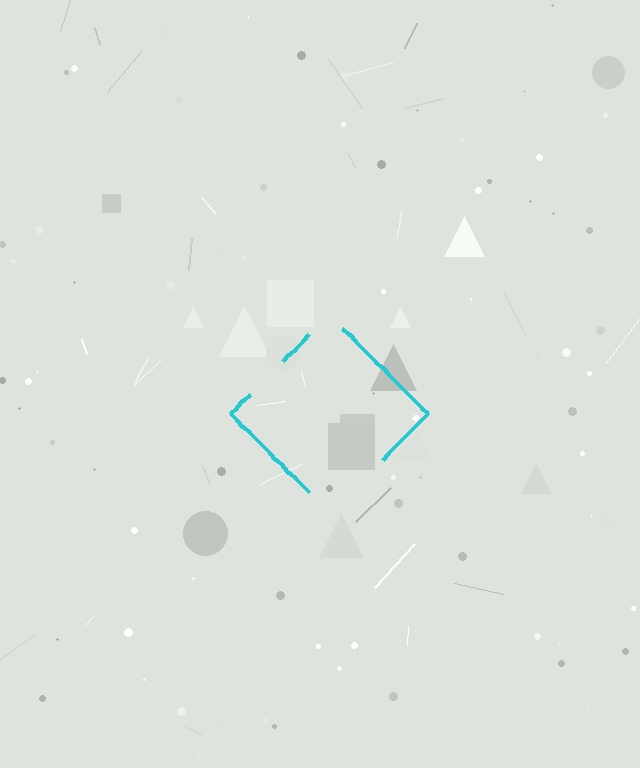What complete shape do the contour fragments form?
The contour fragments form a diamond.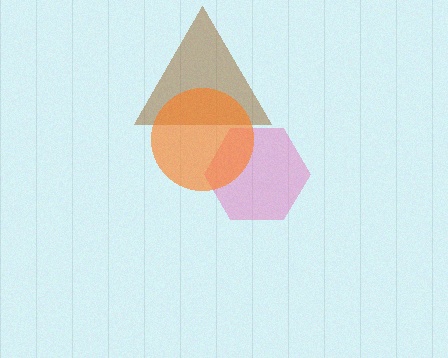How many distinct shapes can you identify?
There are 3 distinct shapes: a brown triangle, a pink hexagon, an orange circle.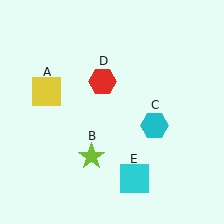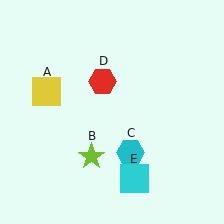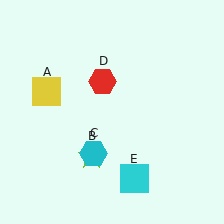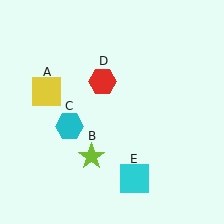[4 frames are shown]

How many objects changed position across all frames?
1 object changed position: cyan hexagon (object C).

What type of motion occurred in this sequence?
The cyan hexagon (object C) rotated clockwise around the center of the scene.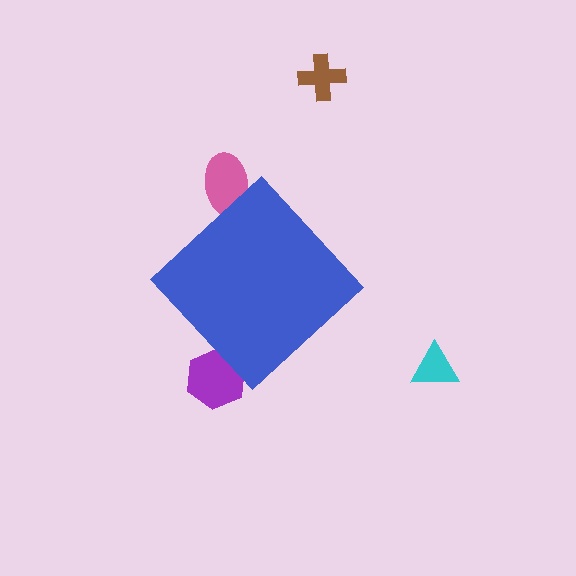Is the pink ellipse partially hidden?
Yes, the pink ellipse is partially hidden behind the blue diamond.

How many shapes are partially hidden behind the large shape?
2 shapes are partially hidden.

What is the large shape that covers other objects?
A blue diamond.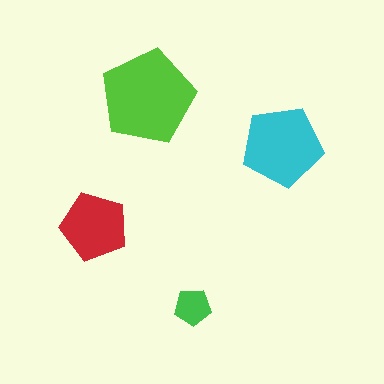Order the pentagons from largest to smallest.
the lime one, the cyan one, the red one, the green one.